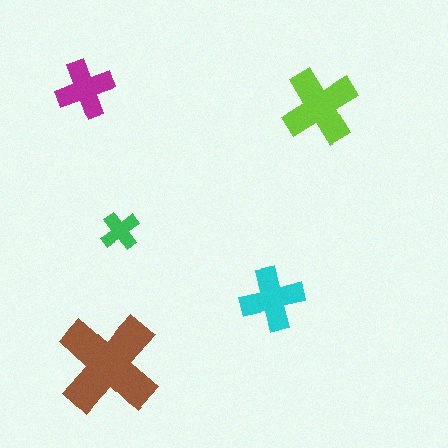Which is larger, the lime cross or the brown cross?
The brown one.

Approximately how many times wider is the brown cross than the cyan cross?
About 1.5 times wider.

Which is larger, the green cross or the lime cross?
The lime one.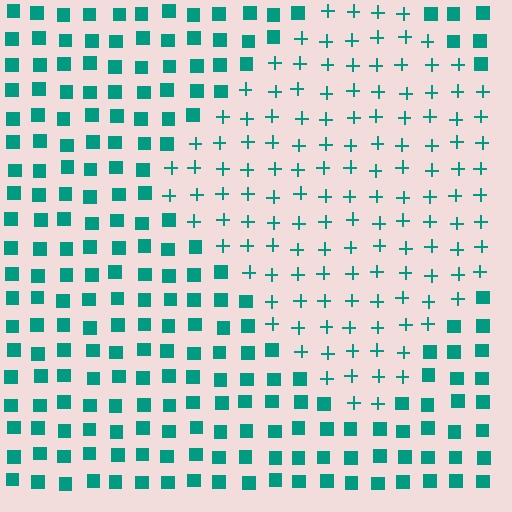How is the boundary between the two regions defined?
The boundary is defined by a change in element shape: plus signs inside vs. squares outside. All elements share the same color and spacing.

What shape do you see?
I see a diamond.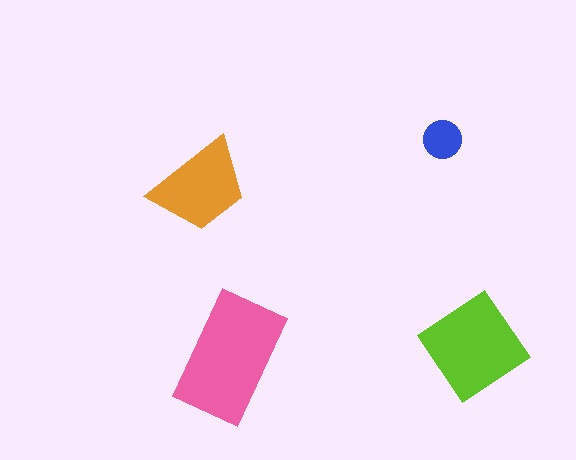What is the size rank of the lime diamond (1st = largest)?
2nd.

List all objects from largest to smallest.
The pink rectangle, the lime diamond, the orange trapezoid, the blue circle.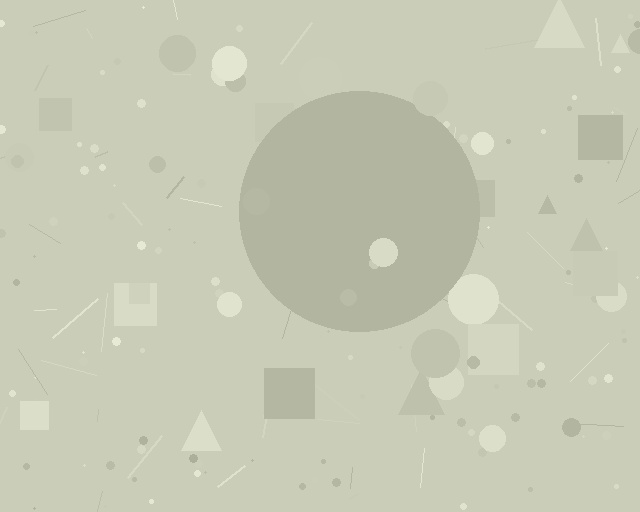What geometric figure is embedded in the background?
A circle is embedded in the background.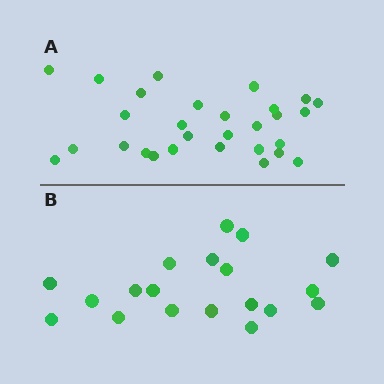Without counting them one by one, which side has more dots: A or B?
Region A (the top region) has more dots.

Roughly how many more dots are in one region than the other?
Region A has roughly 10 or so more dots than region B.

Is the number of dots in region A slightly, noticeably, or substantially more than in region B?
Region A has substantially more. The ratio is roughly 1.5 to 1.